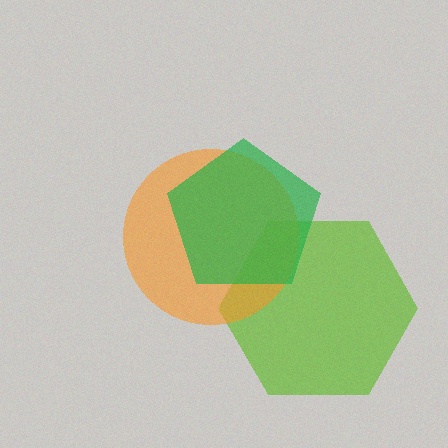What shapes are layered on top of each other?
The layered shapes are: a lime hexagon, an orange circle, a green pentagon.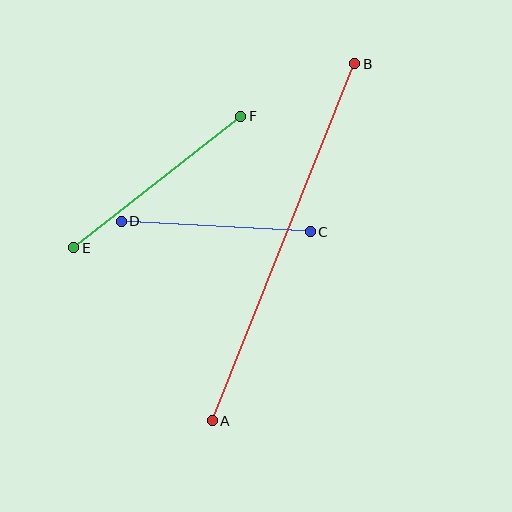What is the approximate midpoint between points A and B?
The midpoint is at approximately (283, 242) pixels.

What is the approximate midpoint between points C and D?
The midpoint is at approximately (216, 227) pixels.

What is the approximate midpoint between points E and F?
The midpoint is at approximately (157, 182) pixels.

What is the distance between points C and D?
The distance is approximately 190 pixels.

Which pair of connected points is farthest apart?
Points A and B are farthest apart.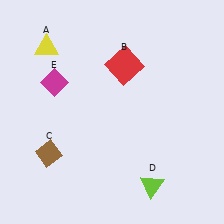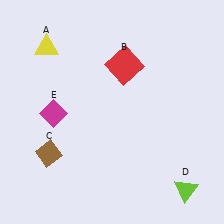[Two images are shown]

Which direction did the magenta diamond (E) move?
The magenta diamond (E) moved down.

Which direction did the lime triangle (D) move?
The lime triangle (D) moved right.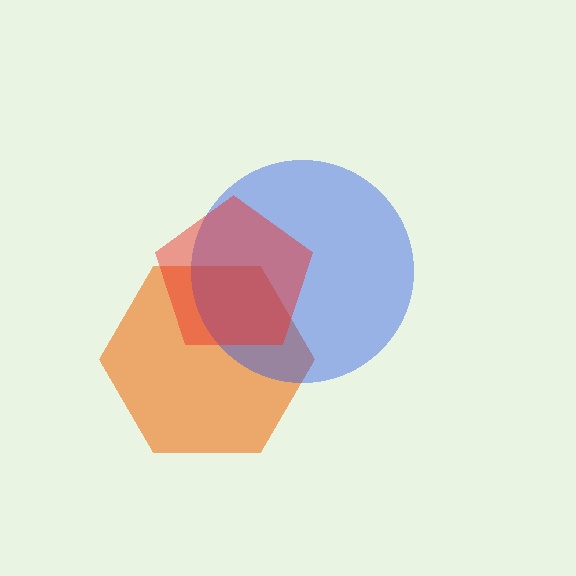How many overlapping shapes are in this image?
There are 3 overlapping shapes in the image.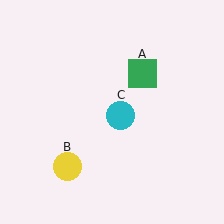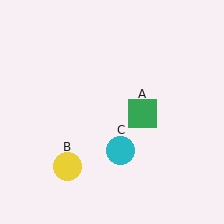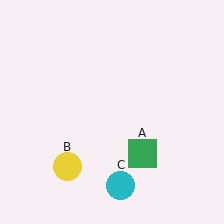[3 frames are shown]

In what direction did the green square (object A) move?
The green square (object A) moved down.